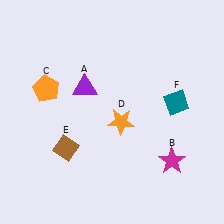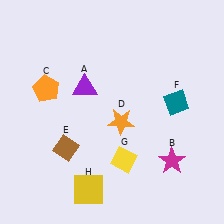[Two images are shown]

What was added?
A yellow diamond (G), a yellow square (H) were added in Image 2.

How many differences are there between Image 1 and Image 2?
There are 2 differences between the two images.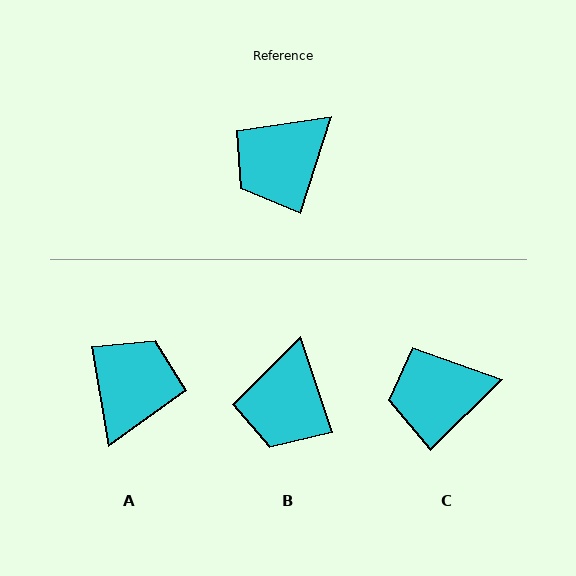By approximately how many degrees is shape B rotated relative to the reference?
Approximately 36 degrees counter-clockwise.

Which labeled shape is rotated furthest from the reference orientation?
A, about 152 degrees away.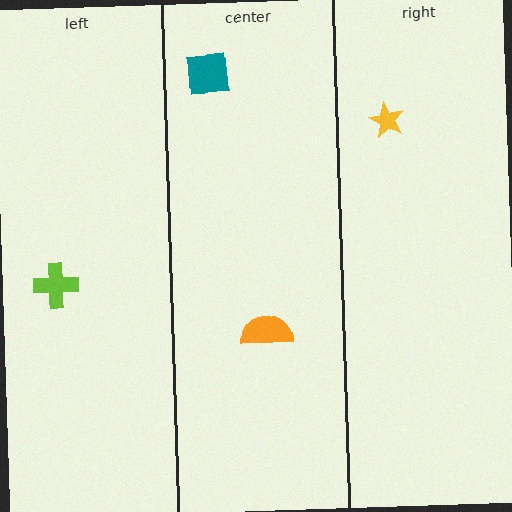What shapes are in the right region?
The yellow star.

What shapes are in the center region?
The orange semicircle, the teal square.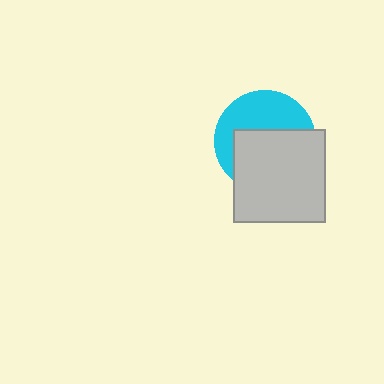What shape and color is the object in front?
The object in front is a light gray square.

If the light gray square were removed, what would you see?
You would see the complete cyan circle.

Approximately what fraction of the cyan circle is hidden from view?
Roughly 55% of the cyan circle is hidden behind the light gray square.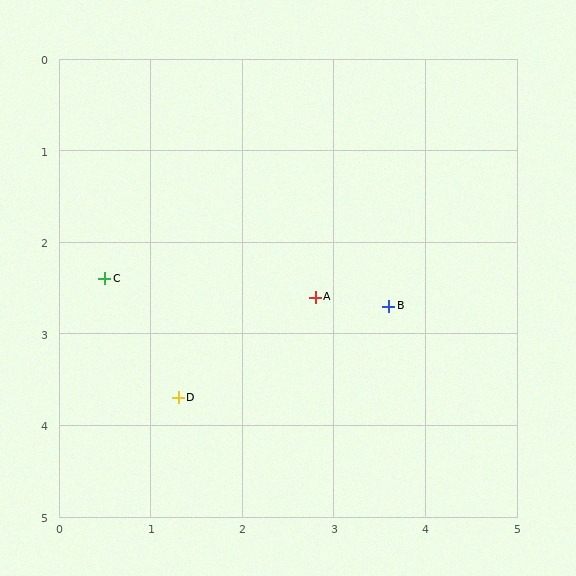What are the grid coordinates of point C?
Point C is at approximately (0.5, 2.4).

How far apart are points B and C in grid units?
Points B and C are about 3.1 grid units apart.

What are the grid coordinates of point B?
Point B is at approximately (3.6, 2.7).